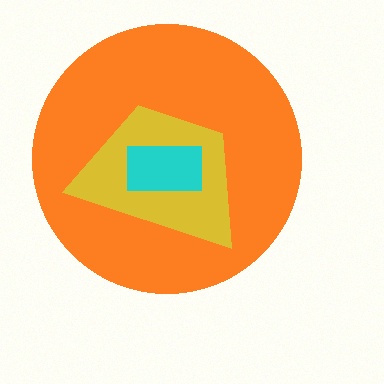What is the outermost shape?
The orange circle.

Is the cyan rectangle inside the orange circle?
Yes.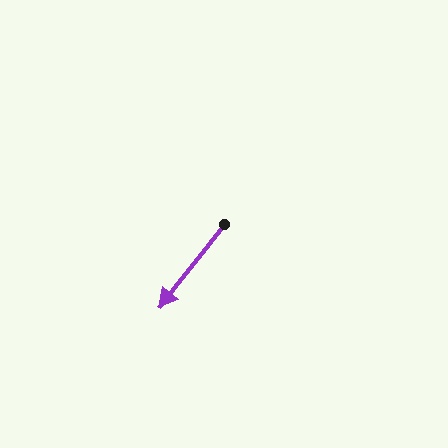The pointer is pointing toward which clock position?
Roughly 7 o'clock.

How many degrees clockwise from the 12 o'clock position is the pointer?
Approximately 218 degrees.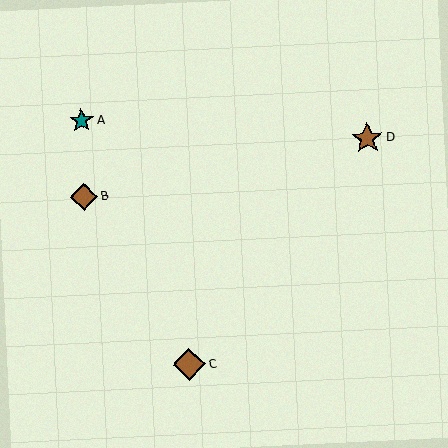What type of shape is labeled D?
Shape D is a brown star.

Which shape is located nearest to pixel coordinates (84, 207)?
The brown diamond (labeled B) at (84, 197) is nearest to that location.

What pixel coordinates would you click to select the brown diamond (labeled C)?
Click at (189, 364) to select the brown diamond C.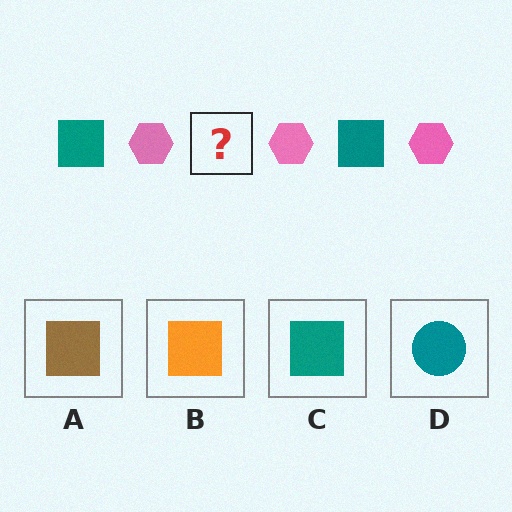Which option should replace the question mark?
Option C.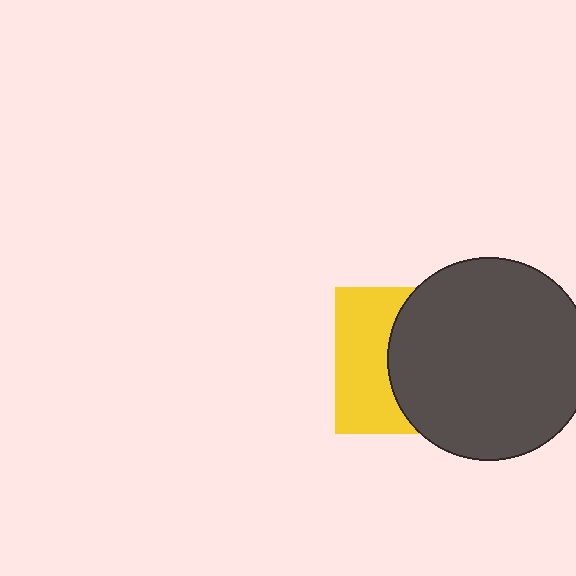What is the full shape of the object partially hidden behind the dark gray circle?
The partially hidden object is a yellow square.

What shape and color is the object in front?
The object in front is a dark gray circle.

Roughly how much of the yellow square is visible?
A small part of it is visible (roughly 41%).